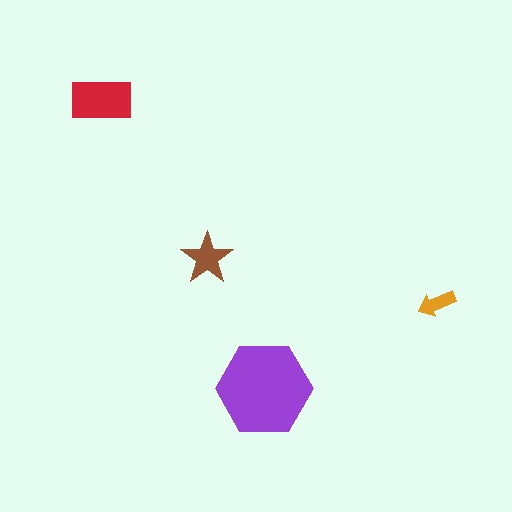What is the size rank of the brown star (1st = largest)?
3rd.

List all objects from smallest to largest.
The orange arrow, the brown star, the red rectangle, the purple hexagon.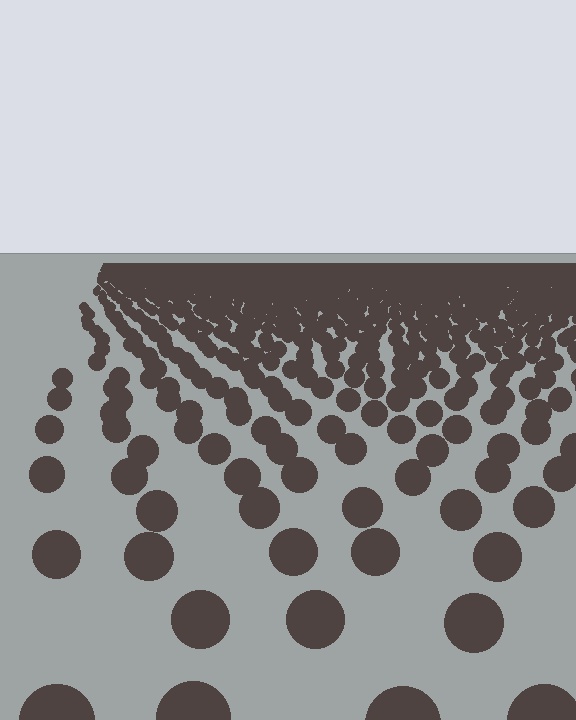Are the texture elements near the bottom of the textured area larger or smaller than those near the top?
Larger. Near the bottom, elements are closer to the viewer and appear at a bigger on-screen size.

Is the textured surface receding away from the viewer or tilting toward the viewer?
The surface is receding away from the viewer. Texture elements get smaller and denser toward the top.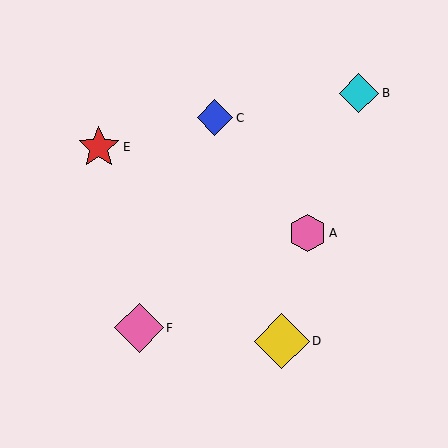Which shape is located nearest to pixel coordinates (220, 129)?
The blue diamond (labeled C) at (215, 118) is nearest to that location.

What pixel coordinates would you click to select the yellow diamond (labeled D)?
Click at (282, 341) to select the yellow diamond D.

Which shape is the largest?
The yellow diamond (labeled D) is the largest.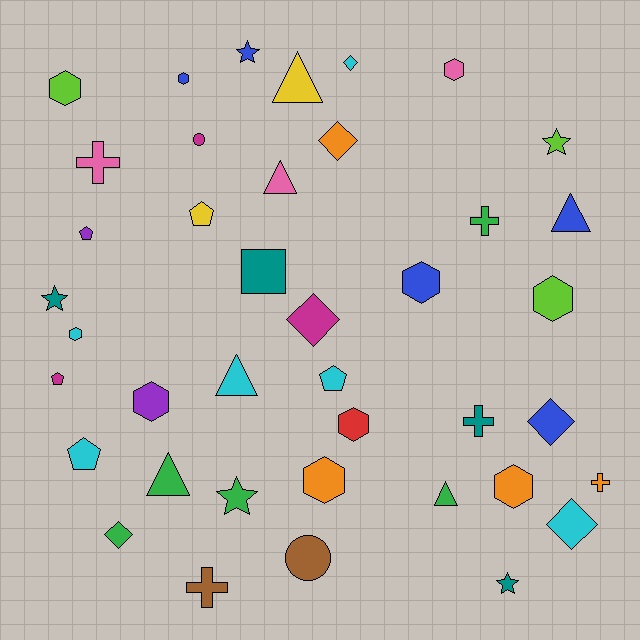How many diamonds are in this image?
There are 6 diamonds.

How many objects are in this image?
There are 40 objects.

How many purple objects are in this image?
There are 2 purple objects.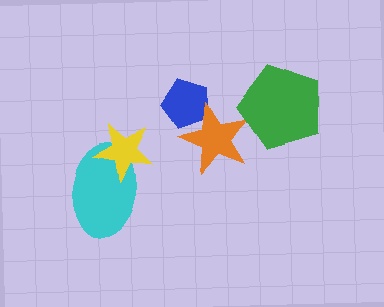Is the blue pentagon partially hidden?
Yes, it is partially covered by another shape.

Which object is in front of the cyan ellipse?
The yellow star is in front of the cyan ellipse.